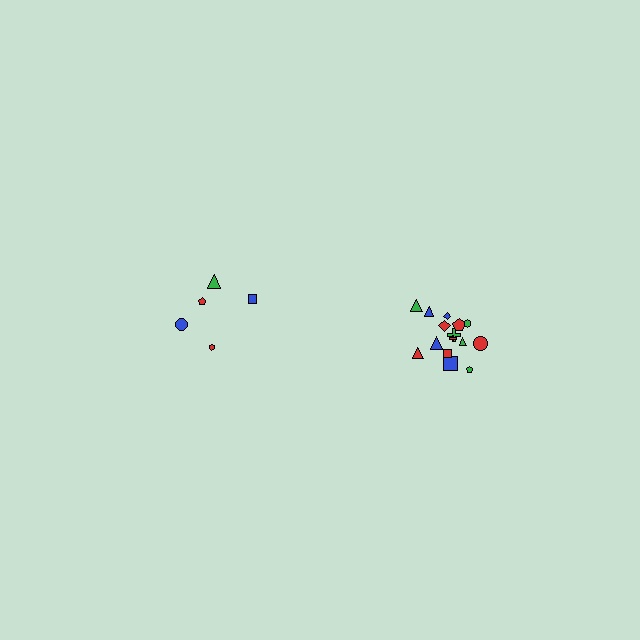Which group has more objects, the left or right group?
The right group.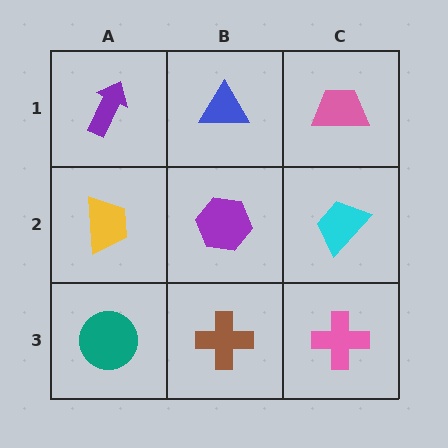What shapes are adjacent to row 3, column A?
A yellow trapezoid (row 2, column A), a brown cross (row 3, column B).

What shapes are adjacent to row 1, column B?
A purple hexagon (row 2, column B), a purple arrow (row 1, column A), a pink trapezoid (row 1, column C).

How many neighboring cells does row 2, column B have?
4.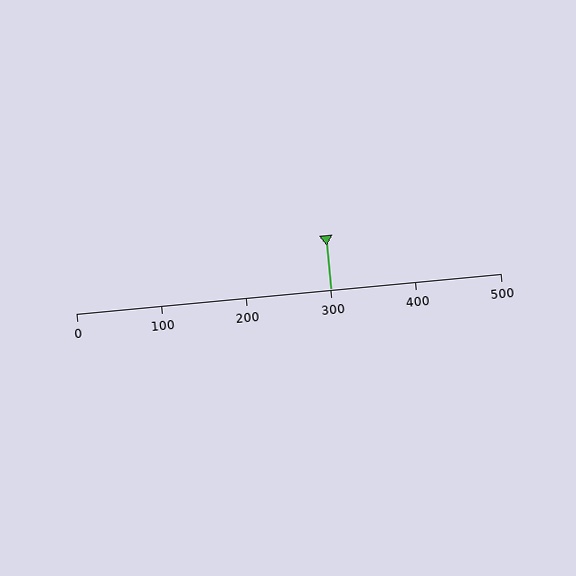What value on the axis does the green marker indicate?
The marker indicates approximately 300.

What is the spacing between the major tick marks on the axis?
The major ticks are spaced 100 apart.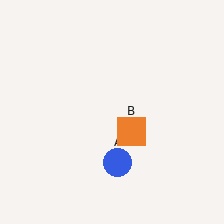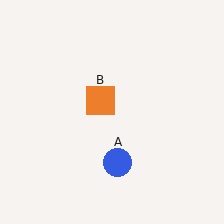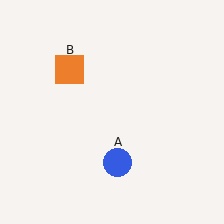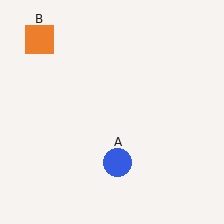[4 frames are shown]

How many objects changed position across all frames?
1 object changed position: orange square (object B).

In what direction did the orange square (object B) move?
The orange square (object B) moved up and to the left.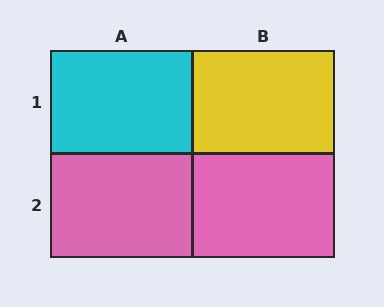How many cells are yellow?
1 cell is yellow.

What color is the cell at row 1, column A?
Cyan.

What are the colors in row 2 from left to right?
Pink, pink.